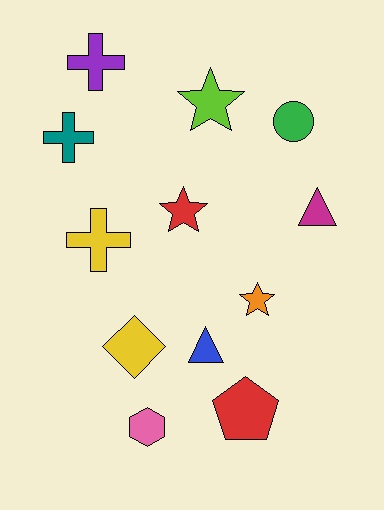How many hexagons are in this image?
There is 1 hexagon.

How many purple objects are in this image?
There is 1 purple object.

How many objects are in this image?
There are 12 objects.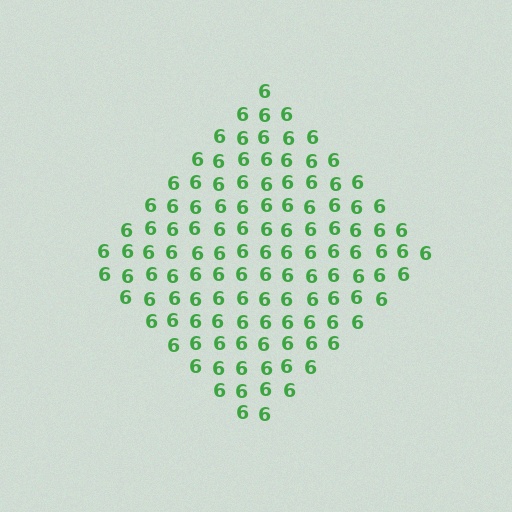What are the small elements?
The small elements are digit 6's.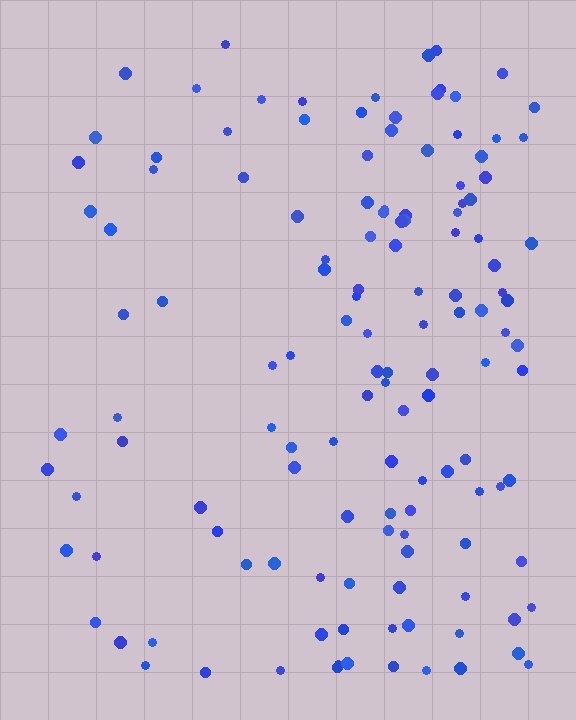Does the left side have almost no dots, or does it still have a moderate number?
Still a moderate number, just noticeably fewer than the right.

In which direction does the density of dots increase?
From left to right, with the right side densest.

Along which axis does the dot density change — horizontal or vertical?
Horizontal.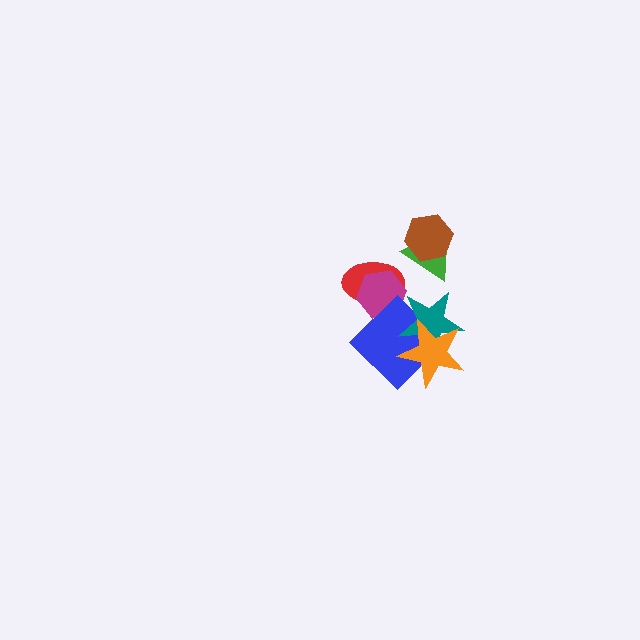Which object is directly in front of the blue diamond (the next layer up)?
The teal star is directly in front of the blue diamond.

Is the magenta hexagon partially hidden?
Yes, it is partially covered by another shape.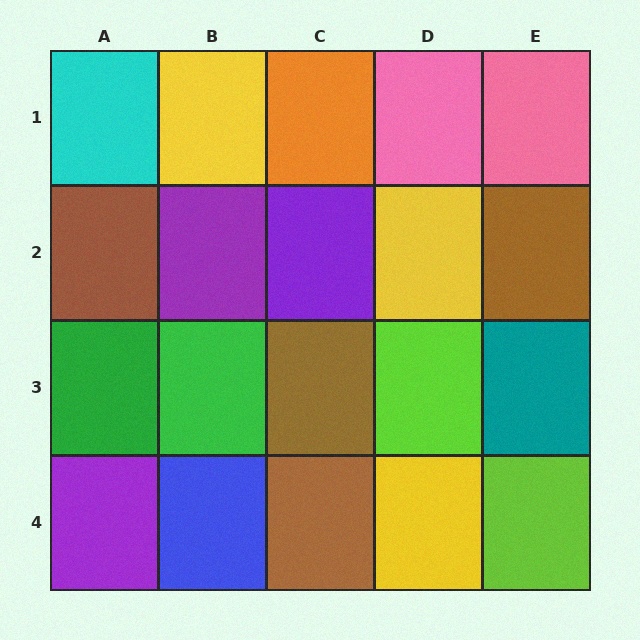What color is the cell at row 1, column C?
Orange.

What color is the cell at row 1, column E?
Pink.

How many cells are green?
2 cells are green.